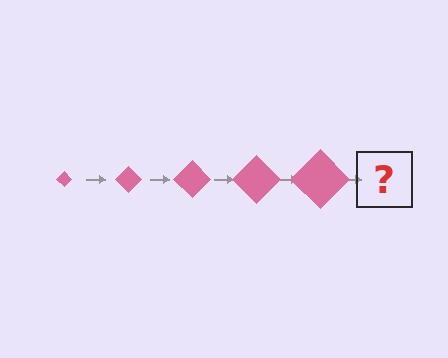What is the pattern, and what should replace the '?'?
The pattern is that the diamond gets progressively larger each step. The '?' should be a pink diamond, larger than the previous one.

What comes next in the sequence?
The next element should be a pink diamond, larger than the previous one.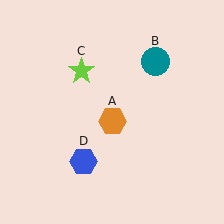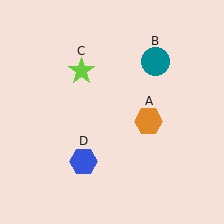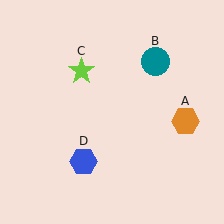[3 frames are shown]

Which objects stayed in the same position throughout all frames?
Teal circle (object B) and lime star (object C) and blue hexagon (object D) remained stationary.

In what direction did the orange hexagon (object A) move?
The orange hexagon (object A) moved right.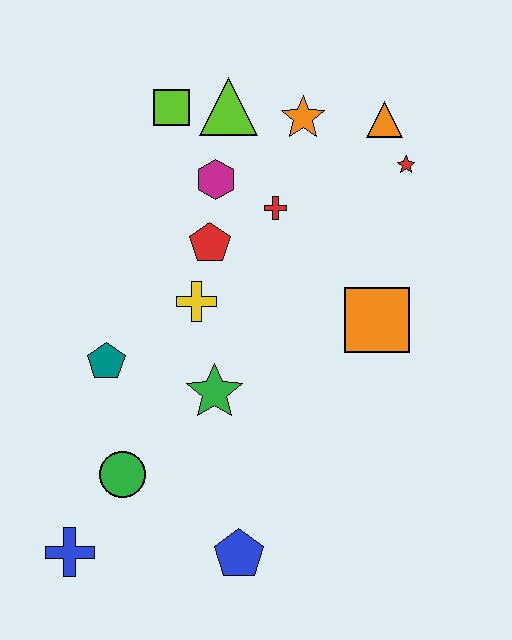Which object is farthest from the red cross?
The blue cross is farthest from the red cross.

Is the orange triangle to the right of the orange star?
Yes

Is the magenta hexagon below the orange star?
Yes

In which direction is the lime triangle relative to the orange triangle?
The lime triangle is to the left of the orange triangle.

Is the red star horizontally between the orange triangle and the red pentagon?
No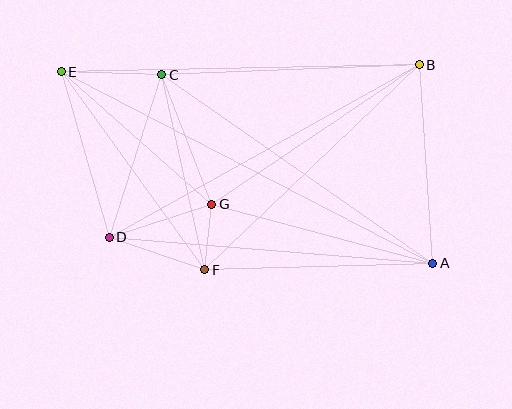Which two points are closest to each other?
Points F and G are closest to each other.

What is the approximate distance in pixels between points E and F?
The distance between E and F is approximately 244 pixels.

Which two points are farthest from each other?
Points A and E are farthest from each other.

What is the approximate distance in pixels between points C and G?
The distance between C and G is approximately 139 pixels.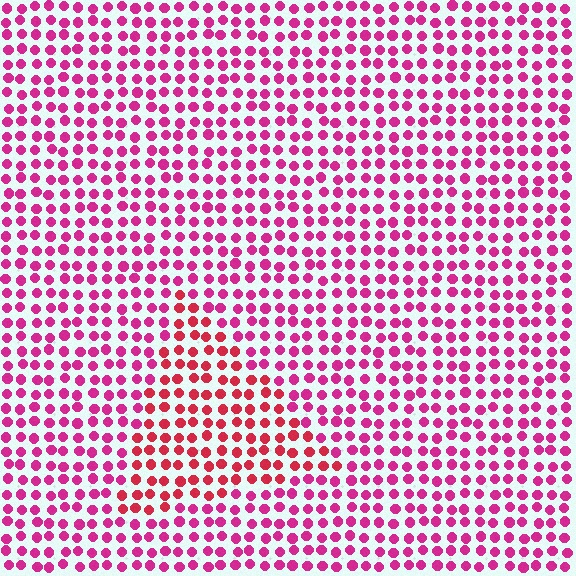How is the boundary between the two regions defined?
The boundary is defined purely by a slight shift in hue (about 27 degrees). Spacing, size, and orientation are identical on both sides.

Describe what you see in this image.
The image is filled with small magenta elements in a uniform arrangement. A triangle-shaped region is visible where the elements are tinted to a slightly different hue, forming a subtle color boundary.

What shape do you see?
I see a triangle.